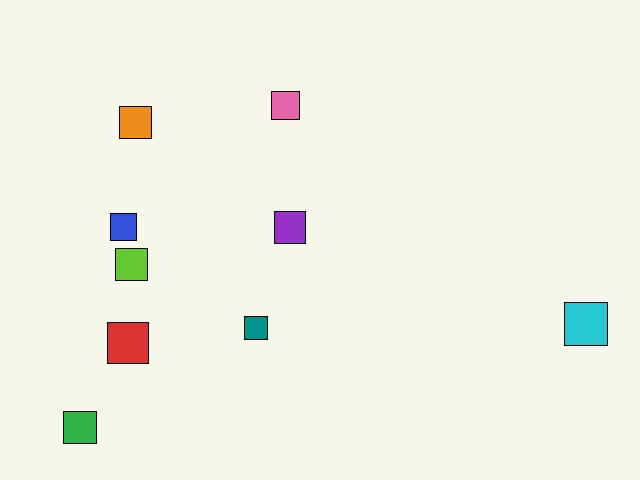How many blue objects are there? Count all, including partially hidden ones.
There is 1 blue object.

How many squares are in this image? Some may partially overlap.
There are 9 squares.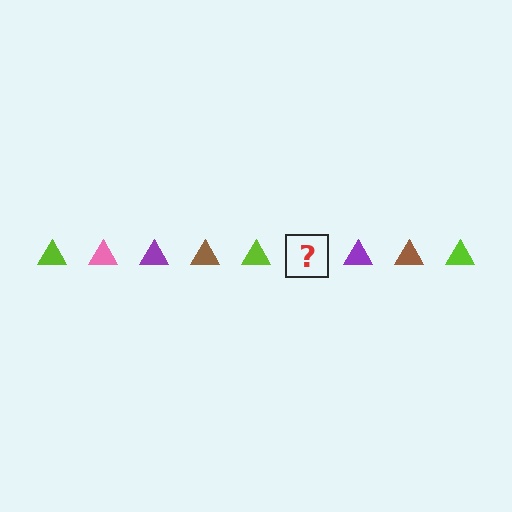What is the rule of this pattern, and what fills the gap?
The rule is that the pattern cycles through lime, pink, purple, brown triangles. The gap should be filled with a pink triangle.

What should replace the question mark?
The question mark should be replaced with a pink triangle.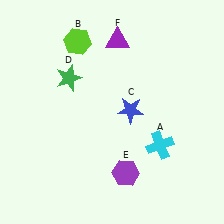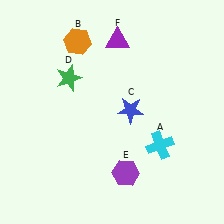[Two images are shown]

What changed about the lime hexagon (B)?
In Image 1, B is lime. In Image 2, it changed to orange.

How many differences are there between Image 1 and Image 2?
There is 1 difference between the two images.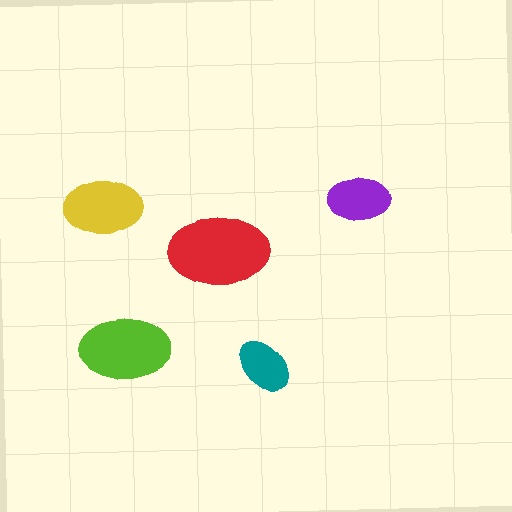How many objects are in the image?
There are 5 objects in the image.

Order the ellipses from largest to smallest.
the red one, the lime one, the yellow one, the purple one, the teal one.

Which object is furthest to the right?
The purple ellipse is rightmost.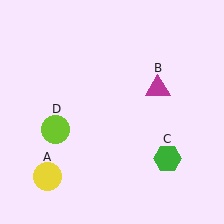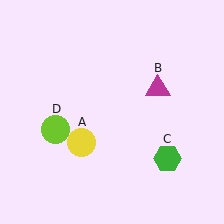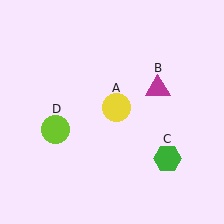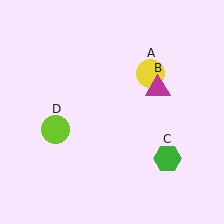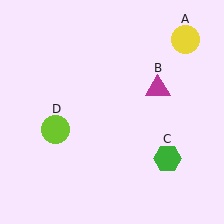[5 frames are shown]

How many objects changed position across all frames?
1 object changed position: yellow circle (object A).